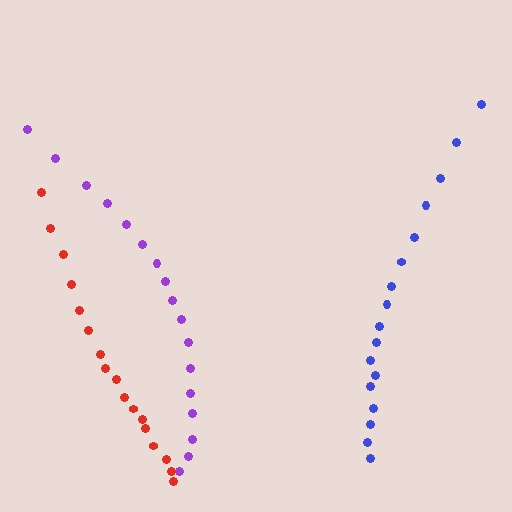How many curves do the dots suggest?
There are 3 distinct paths.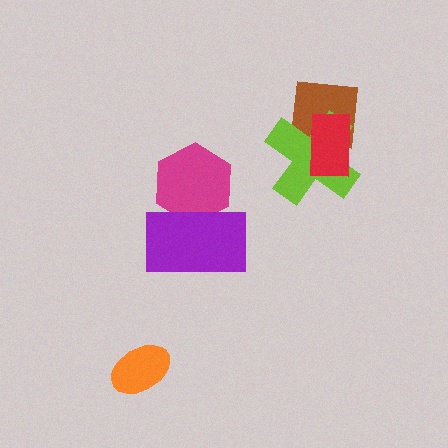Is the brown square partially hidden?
Yes, it is partially covered by another shape.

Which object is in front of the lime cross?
The red rectangle is in front of the lime cross.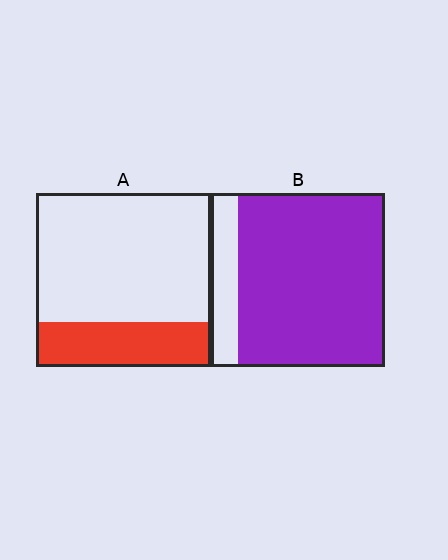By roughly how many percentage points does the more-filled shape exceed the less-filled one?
By roughly 60 percentage points (B over A).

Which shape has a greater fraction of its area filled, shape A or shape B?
Shape B.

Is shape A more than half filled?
No.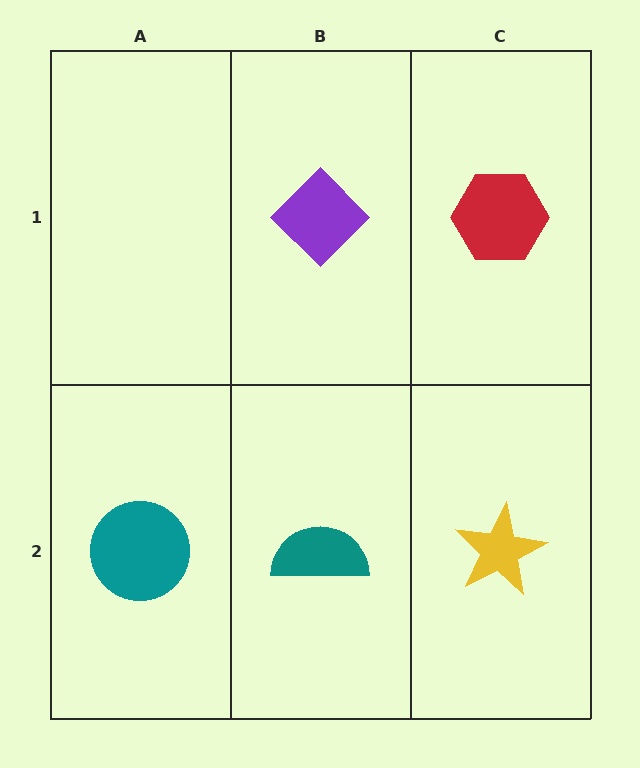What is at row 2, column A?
A teal circle.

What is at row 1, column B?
A purple diamond.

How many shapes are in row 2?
3 shapes.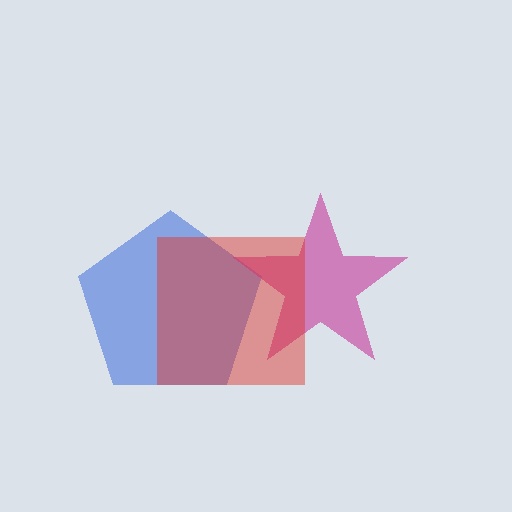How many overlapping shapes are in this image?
There are 3 overlapping shapes in the image.